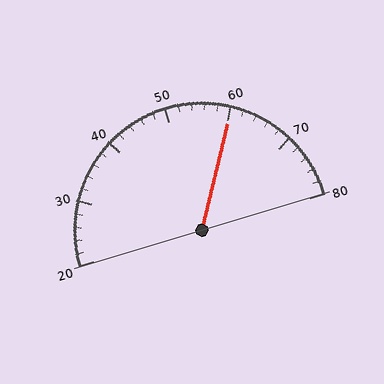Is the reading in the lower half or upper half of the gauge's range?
The reading is in the upper half of the range (20 to 80).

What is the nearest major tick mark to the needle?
The nearest major tick mark is 60.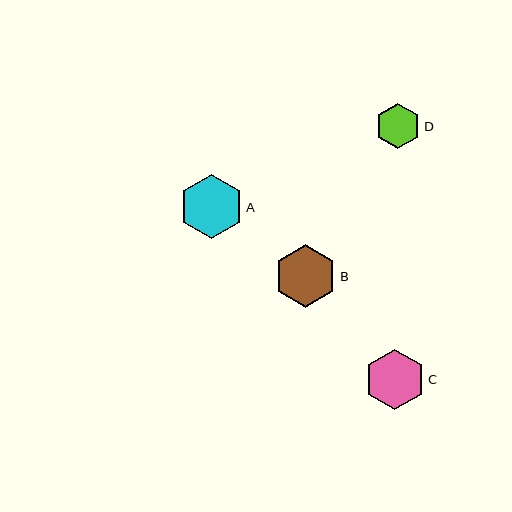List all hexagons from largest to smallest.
From largest to smallest: A, B, C, D.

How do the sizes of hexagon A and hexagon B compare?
Hexagon A and hexagon B are approximately the same size.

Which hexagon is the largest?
Hexagon A is the largest with a size of approximately 64 pixels.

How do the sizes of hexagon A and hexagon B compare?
Hexagon A and hexagon B are approximately the same size.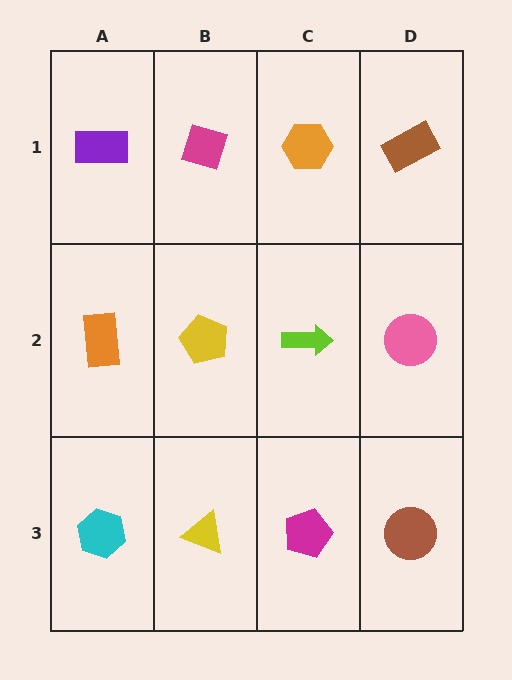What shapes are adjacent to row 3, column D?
A pink circle (row 2, column D), a magenta pentagon (row 3, column C).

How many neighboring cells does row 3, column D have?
2.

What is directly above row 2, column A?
A purple rectangle.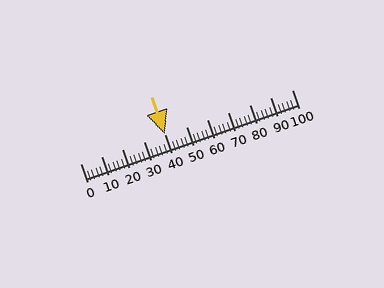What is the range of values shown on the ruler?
The ruler shows values from 0 to 100.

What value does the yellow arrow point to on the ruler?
The yellow arrow points to approximately 40.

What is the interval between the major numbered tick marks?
The major tick marks are spaced 10 units apart.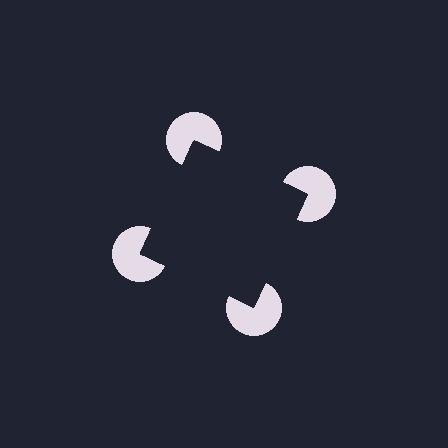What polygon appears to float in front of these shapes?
An illusory square — its edges are inferred from the aligned wedge cuts in the pac-man discs, not physically drawn.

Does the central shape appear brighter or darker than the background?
It typically appears slightly darker than the background, even though no actual brightness change is drawn.